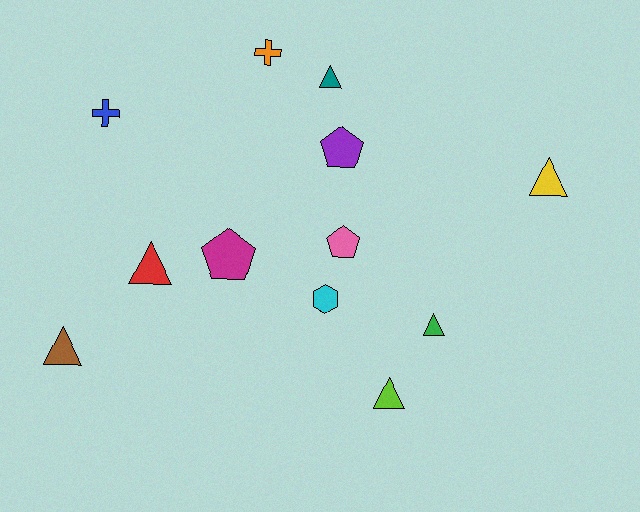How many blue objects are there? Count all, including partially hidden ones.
There is 1 blue object.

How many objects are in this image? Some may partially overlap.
There are 12 objects.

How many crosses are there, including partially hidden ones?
There are 2 crosses.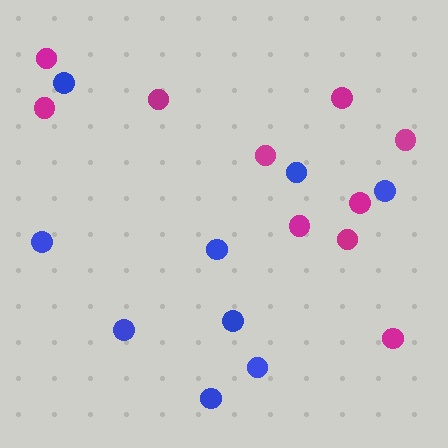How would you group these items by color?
There are 2 groups: one group of blue circles (9) and one group of magenta circles (10).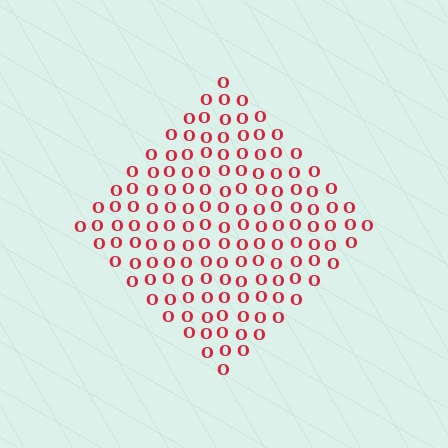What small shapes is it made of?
It is made of small letter O's.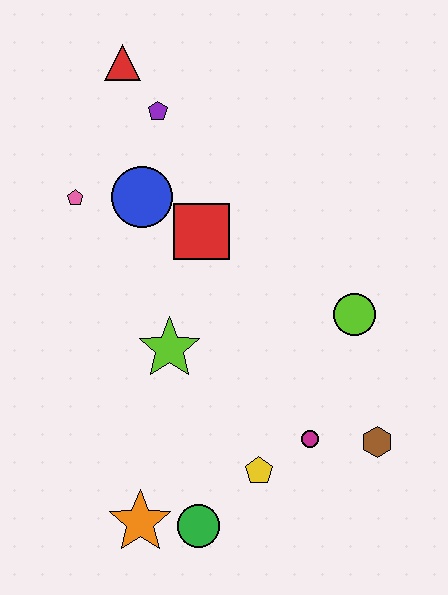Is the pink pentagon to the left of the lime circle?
Yes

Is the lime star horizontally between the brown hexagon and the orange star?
Yes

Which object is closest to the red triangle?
The purple pentagon is closest to the red triangle.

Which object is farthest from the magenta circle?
The red triangle is farthest from the magenta circle.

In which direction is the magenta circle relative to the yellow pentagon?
The magenta circle is to the right of the yellow pentagon.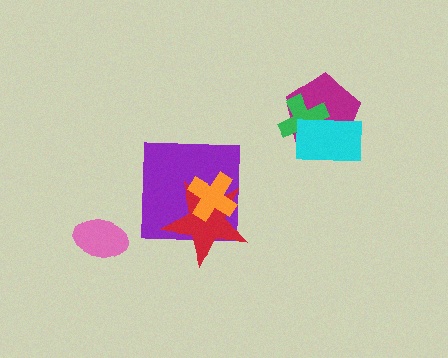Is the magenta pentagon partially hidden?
Yes, it is partially covered by another shape.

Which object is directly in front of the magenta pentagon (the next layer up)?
The green cross is directly in front of the magenta pentagon.